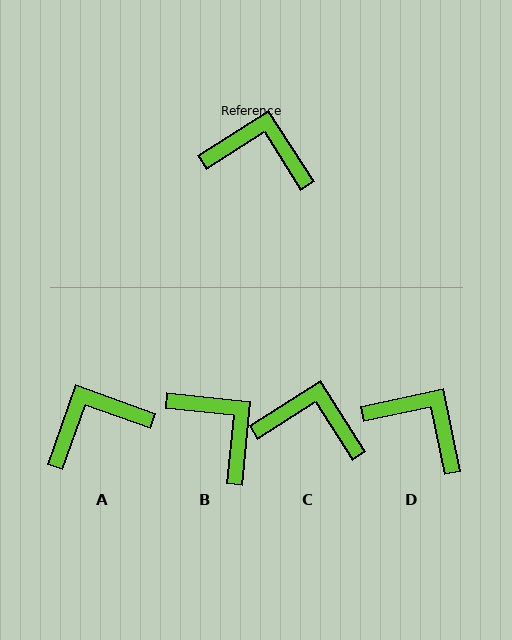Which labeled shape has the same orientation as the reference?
C.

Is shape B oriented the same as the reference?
No, it is off by about 38 degrees.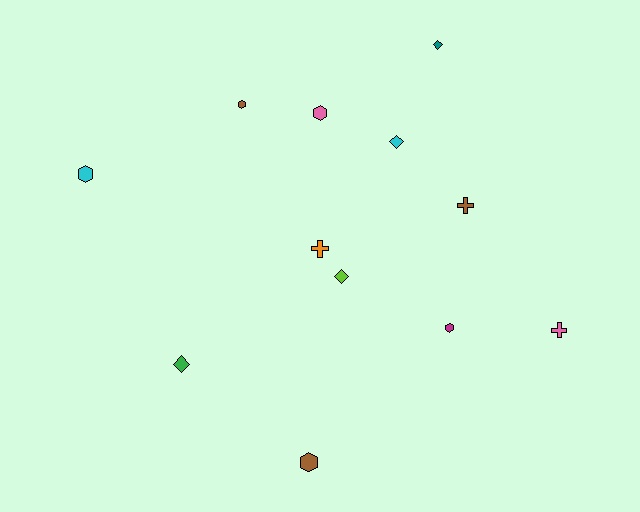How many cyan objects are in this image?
There are 2 cyan objects.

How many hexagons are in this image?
There are 5 hexagons.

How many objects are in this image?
There are 12 objects.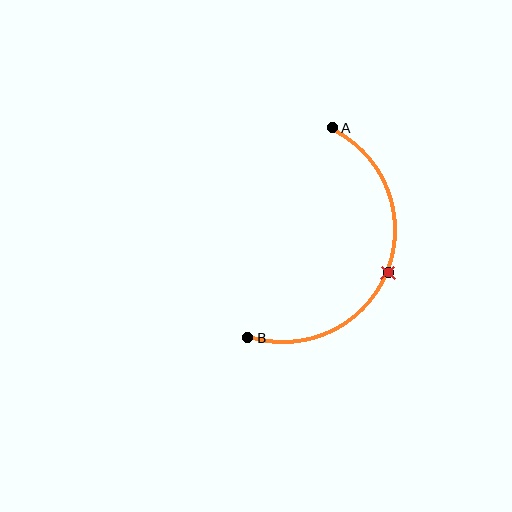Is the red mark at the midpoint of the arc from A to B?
Yes. The red mark lies on the arc at equal arc-length from both A and B — it is the arc midpoint.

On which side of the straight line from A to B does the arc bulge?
The arc bulges to the right of the straight line connecting A and B.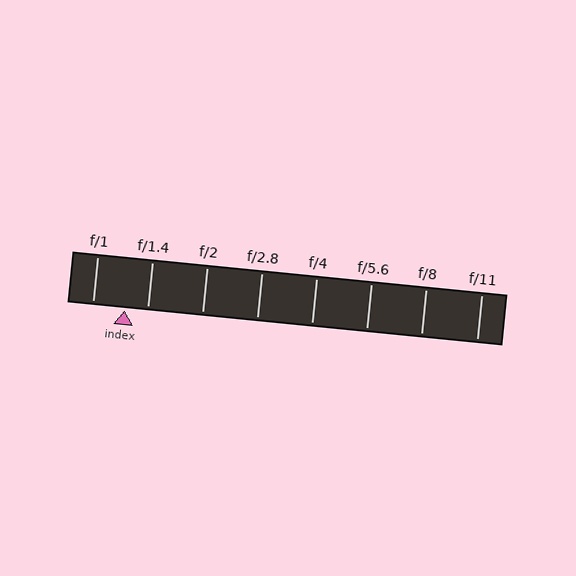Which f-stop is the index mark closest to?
The index mark is closest to f/1.4.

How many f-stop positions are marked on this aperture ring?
There are 8 f-stop positions marked.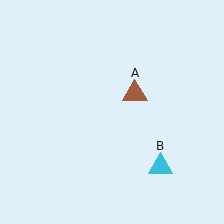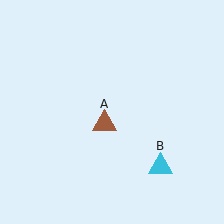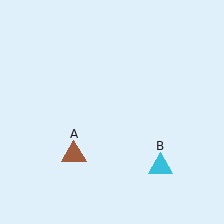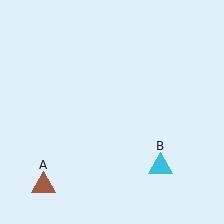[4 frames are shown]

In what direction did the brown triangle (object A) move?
The brown triangle (object A) moved down and to the left.